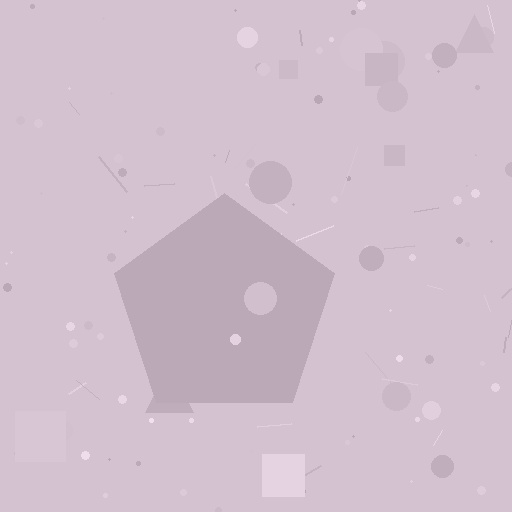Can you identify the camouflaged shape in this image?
The camouflaged shape is a pentagon.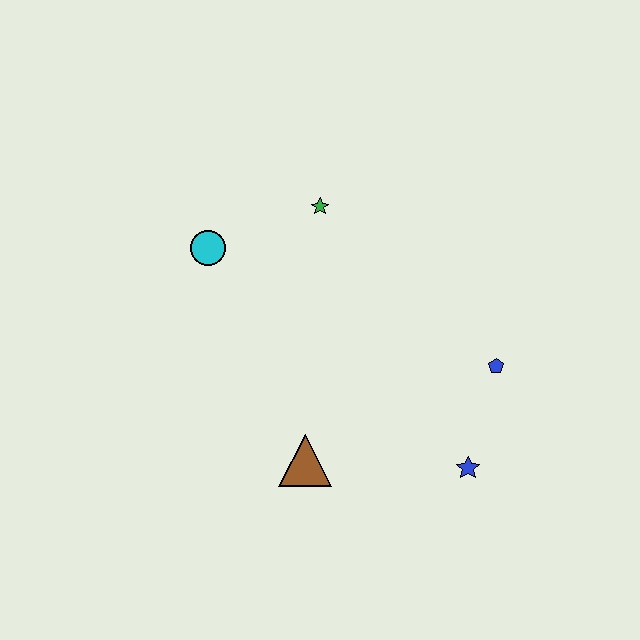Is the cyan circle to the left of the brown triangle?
Yes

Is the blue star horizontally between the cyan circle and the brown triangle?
No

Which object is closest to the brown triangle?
The blue star is closest to the brown triangle.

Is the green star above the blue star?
Yes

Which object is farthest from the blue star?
The cyan circle is farthest from the blue star.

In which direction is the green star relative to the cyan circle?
The green star is to the right of the cyan circle.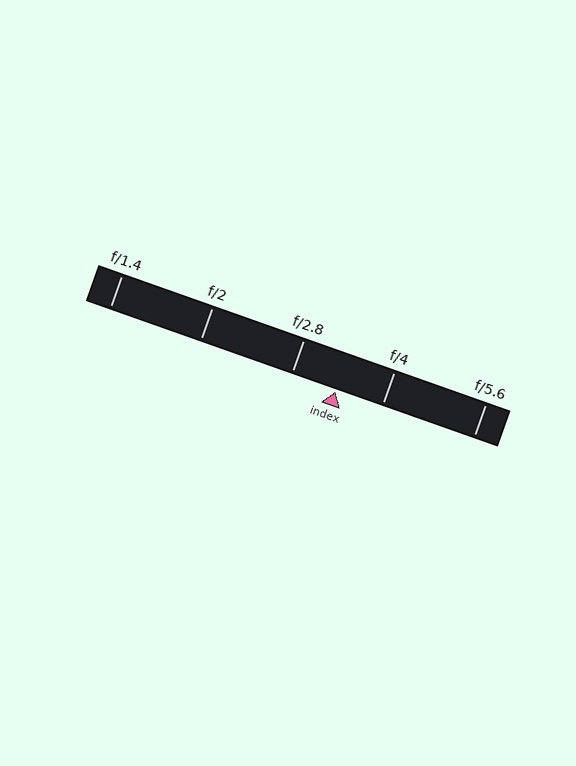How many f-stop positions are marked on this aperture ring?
There are 5 f-stop positions marked.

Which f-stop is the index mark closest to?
The index mark is closest to f/2.8.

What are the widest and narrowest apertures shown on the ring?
The widest aperture shown is f/1.4 and the narrowest is f/5.6.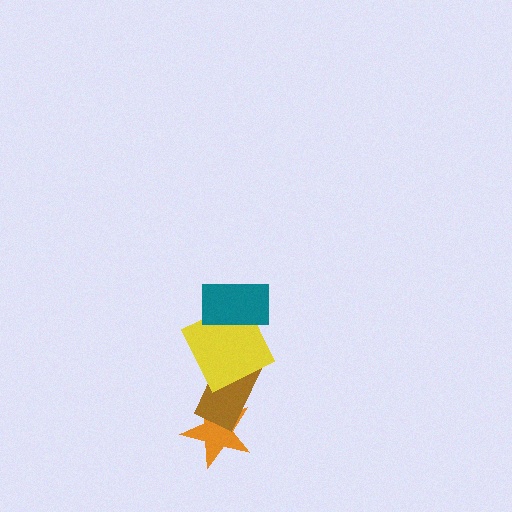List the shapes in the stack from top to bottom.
From top to bottom: the teal rectangle, the yellow square, the brown rectangle, the orange star.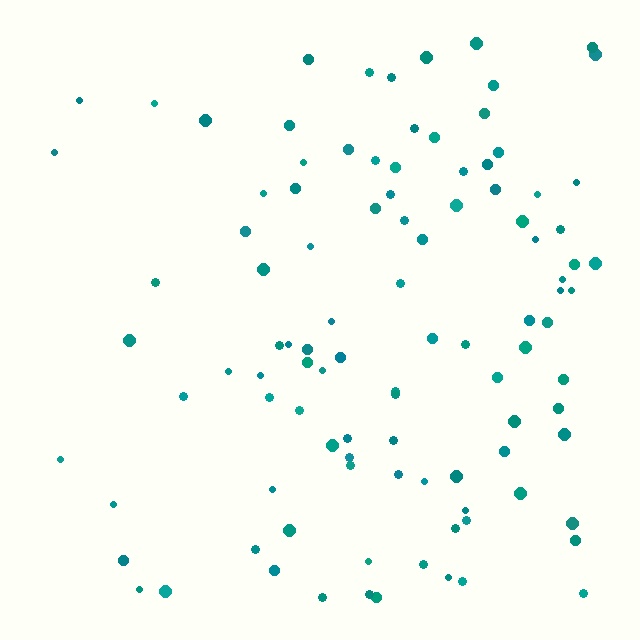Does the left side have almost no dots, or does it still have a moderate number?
Still a moderate number, just noticeably fewer than the right.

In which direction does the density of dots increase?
From left to right, with the right side densest.